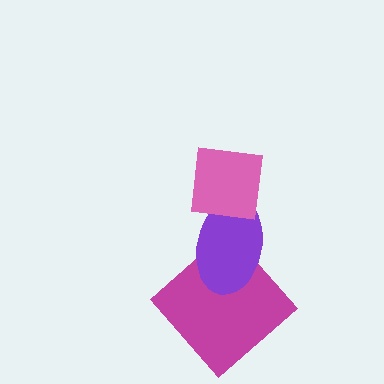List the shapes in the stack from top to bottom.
From top to bottom: the pink square, the purple ellipse, the magenta diamond.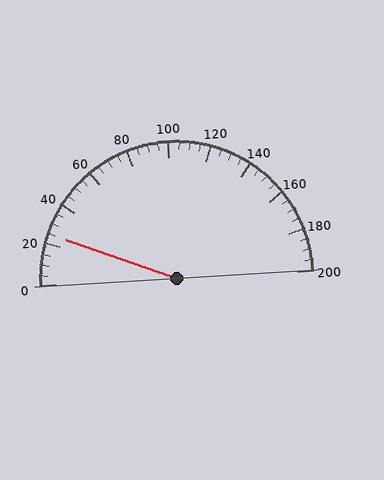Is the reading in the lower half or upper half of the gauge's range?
The reading is in the lower half of the range (0 to 200).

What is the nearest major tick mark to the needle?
The nearest major tick mark is 20.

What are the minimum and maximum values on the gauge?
The gauge ranges from 0 to 200.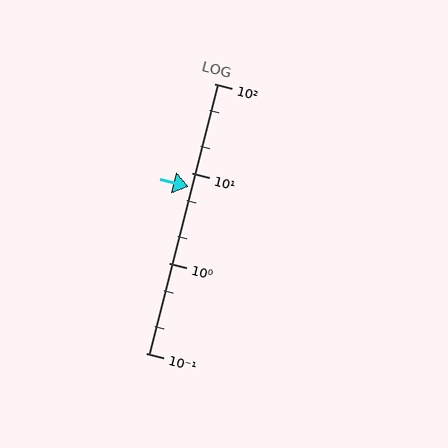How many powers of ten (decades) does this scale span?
The scale spans 3 decades, from 0.1 to 100.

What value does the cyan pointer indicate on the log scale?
The pointer indicates approximately 7.1.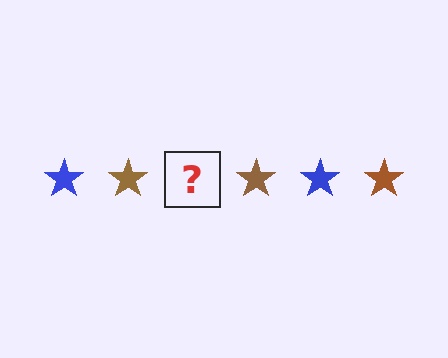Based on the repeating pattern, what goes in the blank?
The blank should be a blue star.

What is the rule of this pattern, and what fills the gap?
The rule is that the pattern cycles through blue, brown stars. The gap should be filled with a blue star.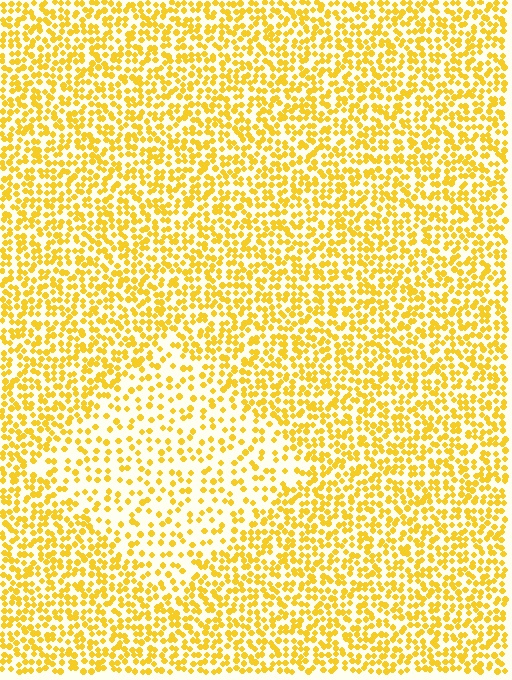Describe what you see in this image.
The image contains small yellow elements arranged at two different densities. A diamond-shaped region is visible where the elements are less densely packed than the surrounding area.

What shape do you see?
I see a diamond.